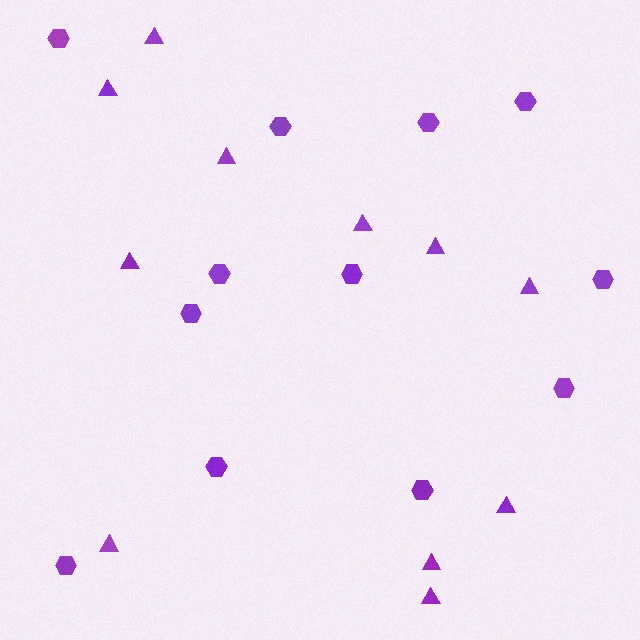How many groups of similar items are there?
There are 2 groups: one group of hexagons (12) and one group of triangles (11).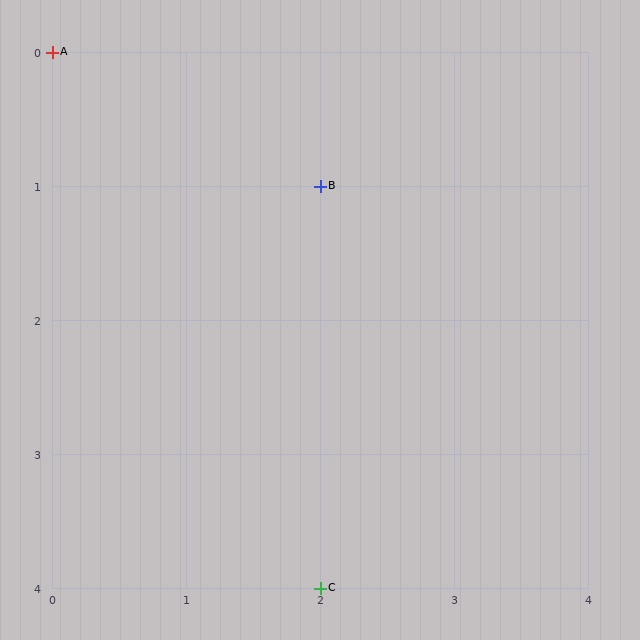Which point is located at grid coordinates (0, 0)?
Point A is at (0, 0).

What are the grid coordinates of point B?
Point B is at grid coordinates (2, 1).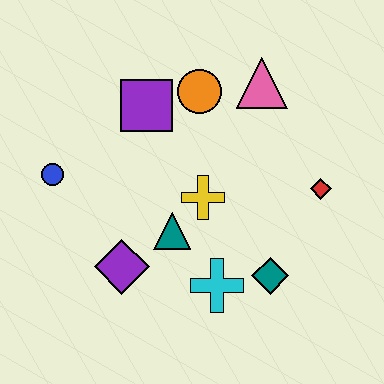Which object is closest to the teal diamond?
The cyan cross is closest to the teal diamond.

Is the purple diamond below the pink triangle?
Yes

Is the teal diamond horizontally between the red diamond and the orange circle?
Yes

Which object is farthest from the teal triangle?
The pink triangle is farthest from the teal triangle.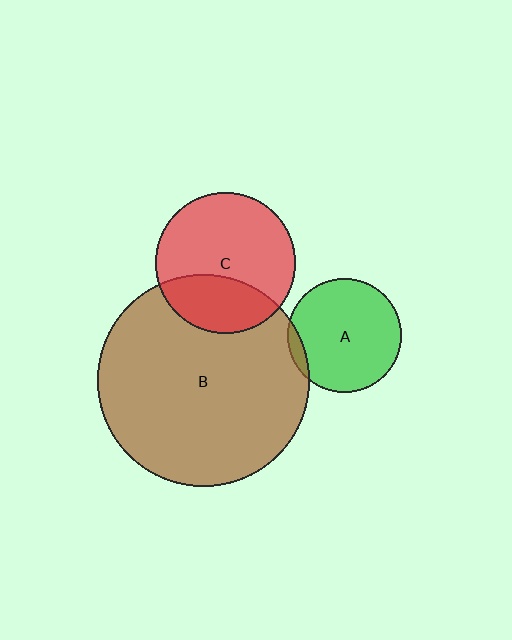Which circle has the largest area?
Circle B (brown).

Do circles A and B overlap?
Yes.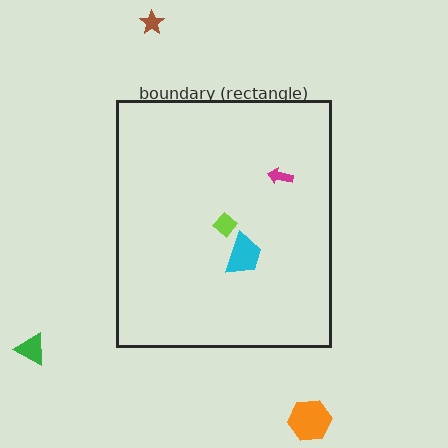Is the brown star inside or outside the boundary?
Outside.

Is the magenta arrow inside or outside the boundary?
Inside.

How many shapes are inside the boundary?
3 inside, 3 outside.